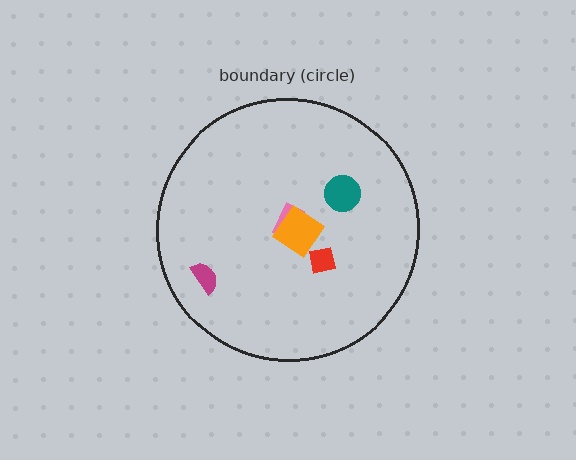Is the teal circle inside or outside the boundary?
Inside.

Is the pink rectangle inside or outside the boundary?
Inside.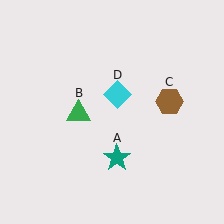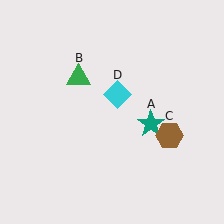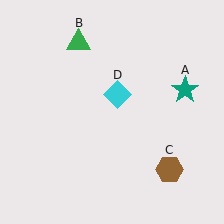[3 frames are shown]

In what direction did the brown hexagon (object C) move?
The brown hexagon (object C) moved down.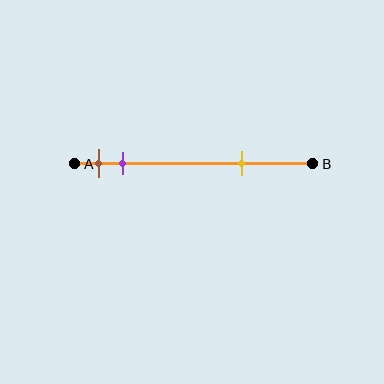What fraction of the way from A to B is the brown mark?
The brown mark is approximately 10% (0.1) of the way from A to B.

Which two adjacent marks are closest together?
The brown and purple marks are the closest adjacent pair.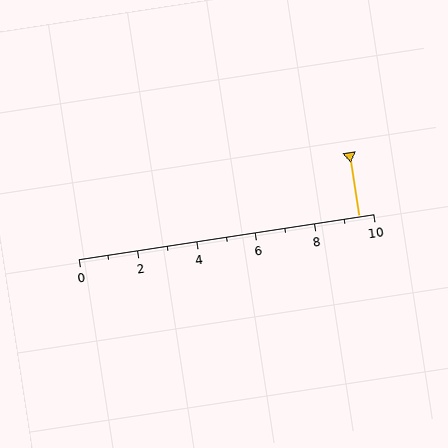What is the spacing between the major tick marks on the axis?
The major ticks are spaced 2 apart.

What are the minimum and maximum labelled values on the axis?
The axis runs from 0 to 10.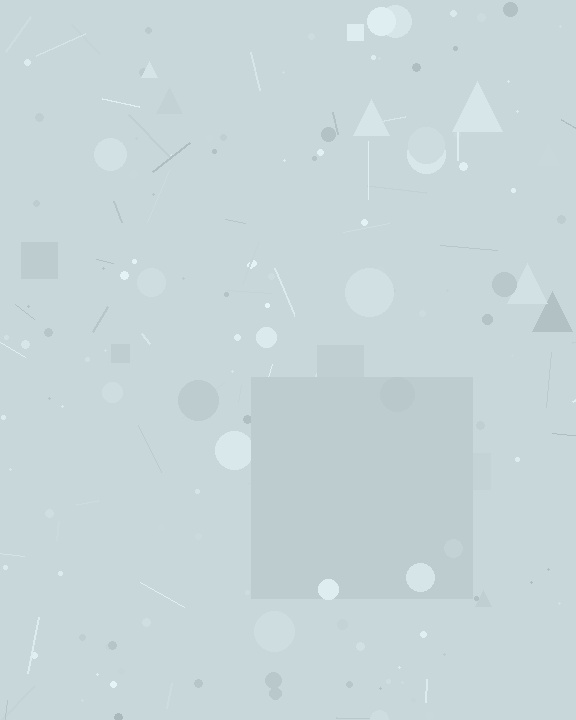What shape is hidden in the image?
A square is hidden in the image.